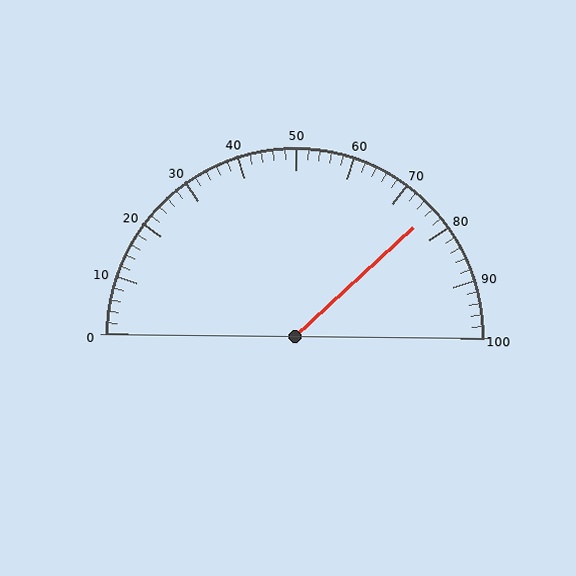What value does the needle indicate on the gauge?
The needle indicates approximately 76.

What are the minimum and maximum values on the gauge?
The gauge ranges from 0 to 100.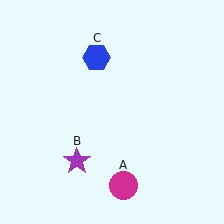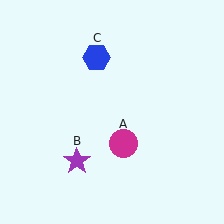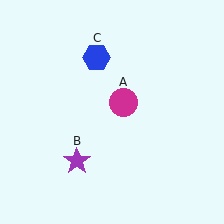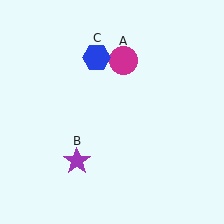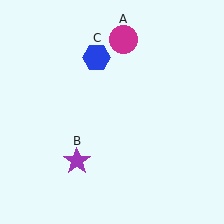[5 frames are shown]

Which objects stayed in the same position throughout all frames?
Purple star (object B) and blue hexagon (object C) remained stationary.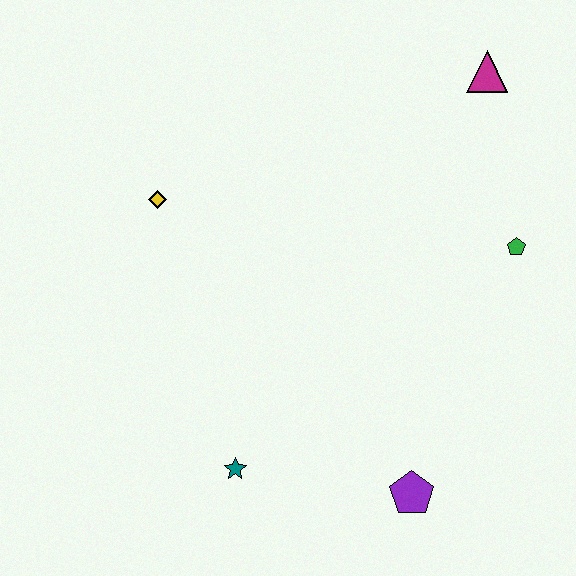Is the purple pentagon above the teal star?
No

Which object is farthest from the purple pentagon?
The magenta triangle is farthest from the purple pentagon.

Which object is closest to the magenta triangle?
The green pentagon is closest to the magenta triangle.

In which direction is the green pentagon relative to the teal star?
The green pentagon is to the right of the teal star.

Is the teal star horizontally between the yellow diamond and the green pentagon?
Yes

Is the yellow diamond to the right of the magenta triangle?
No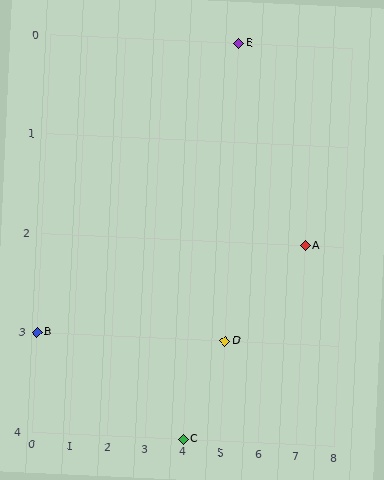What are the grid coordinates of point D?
Point D is at grid coordinates (5, 3).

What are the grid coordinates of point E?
Point E is at grid coordinates (5, 0).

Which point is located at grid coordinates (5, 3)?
Point D is at (5, 3).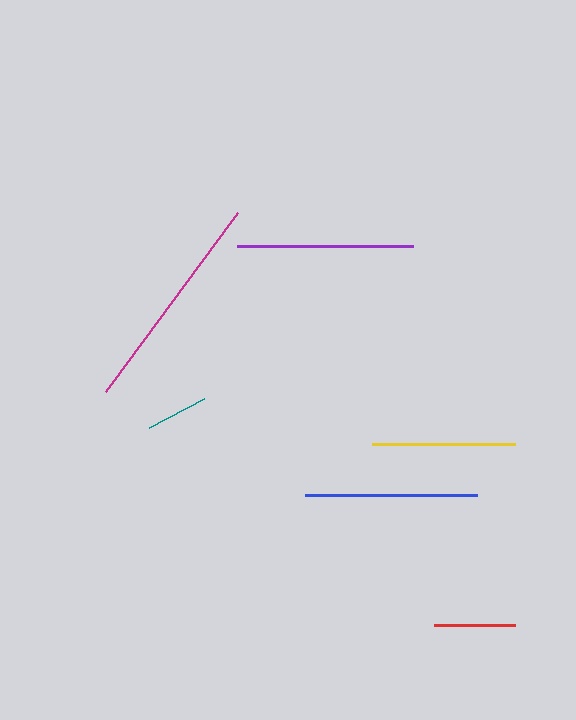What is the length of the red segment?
The red segment is approximately 81 pixels long.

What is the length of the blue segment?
The blue segment is approximately 172 pixels long.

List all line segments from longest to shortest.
From longest to shortest: magenta, purple, blue, yellow, red, teal.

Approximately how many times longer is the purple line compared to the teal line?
The purple line is approximately 2.8 times the length of the teal line.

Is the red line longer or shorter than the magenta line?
The magenta line is longer than the red line.